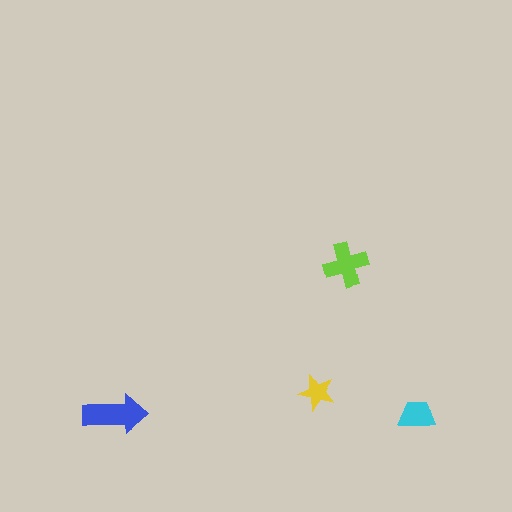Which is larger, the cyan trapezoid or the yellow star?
The cyan trapezoid.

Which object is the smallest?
The yellow star.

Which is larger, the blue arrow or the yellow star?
The blue arrow.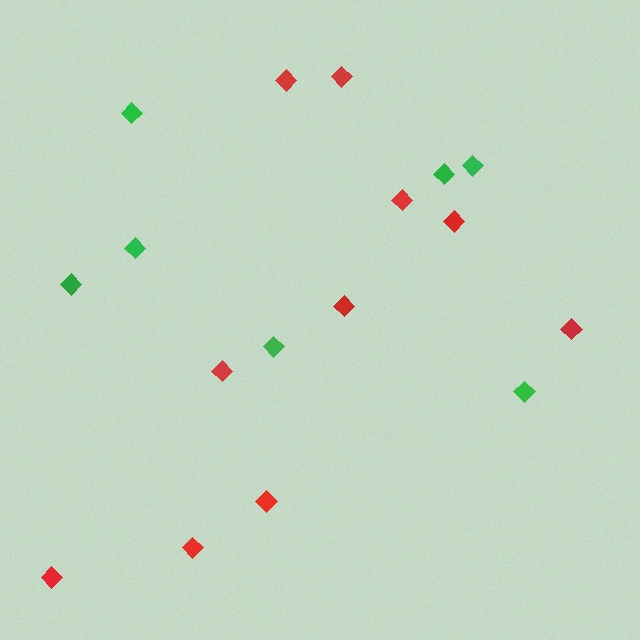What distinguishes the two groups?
There are 2 groups: one group of green diamonds (7) and one group of red diamonds (10).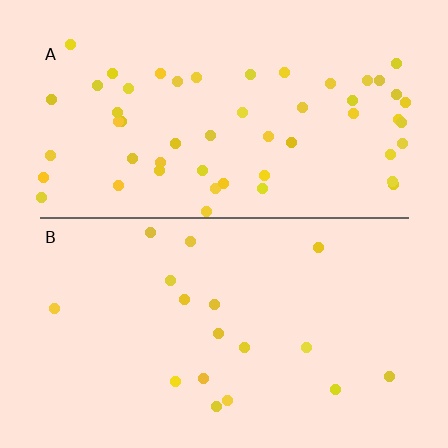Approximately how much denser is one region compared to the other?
Approximately 3.1× — region A over region B.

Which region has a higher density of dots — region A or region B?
A (the top).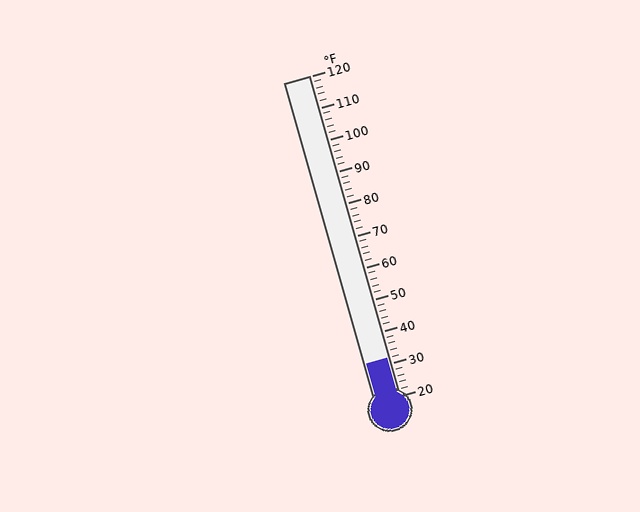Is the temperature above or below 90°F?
The temperature is below 90°F.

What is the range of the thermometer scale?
The thermometer scale ranges from 20°F to 120°F.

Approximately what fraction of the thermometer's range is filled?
The thermometer is filled to approximately 10% of its range.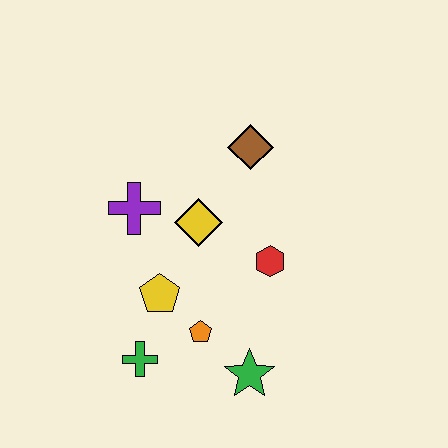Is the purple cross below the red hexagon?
No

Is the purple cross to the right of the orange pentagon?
No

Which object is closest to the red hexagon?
The yellow diamond is closest to the red hexagon.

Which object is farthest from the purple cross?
The green star is farthest from the purple cross.